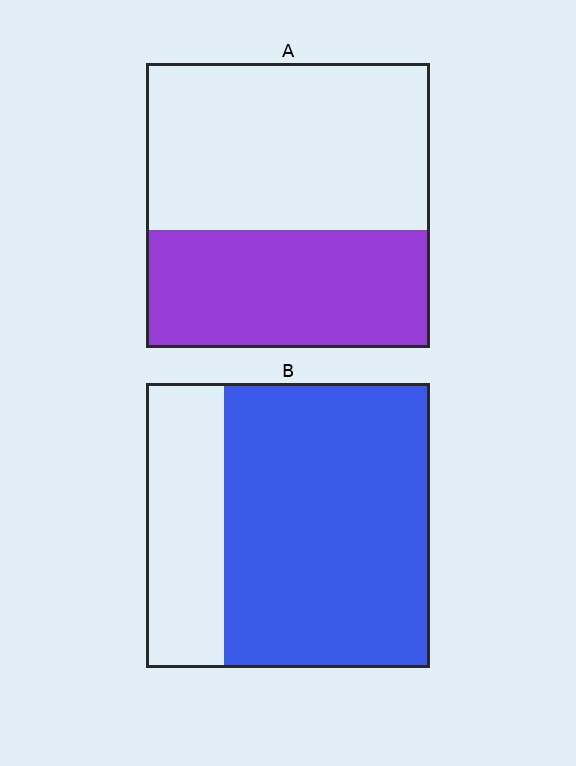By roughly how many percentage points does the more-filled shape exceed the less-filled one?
By roughly 30 percentage points (B over A).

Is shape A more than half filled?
No.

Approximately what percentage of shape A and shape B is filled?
A is approximately 40% and B is approximately 75%.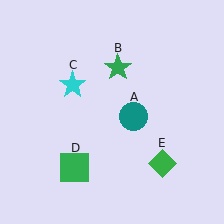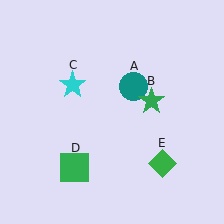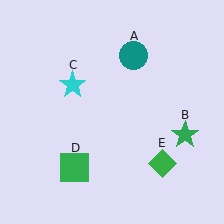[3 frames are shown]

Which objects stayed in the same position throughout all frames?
Cyan star (object C) and green square (object D) and green diamond (object E) remained stationary.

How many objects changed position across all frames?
2 objects changed position: teal circle (object A), green star (object B).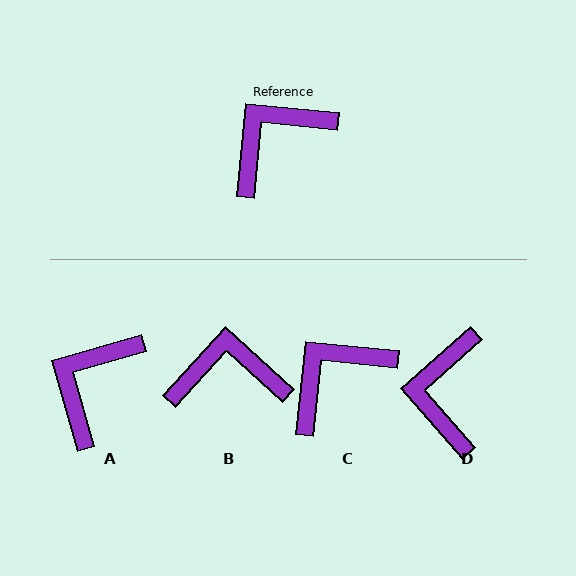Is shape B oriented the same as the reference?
No, it is off by about 37 degrees.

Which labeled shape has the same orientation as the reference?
C.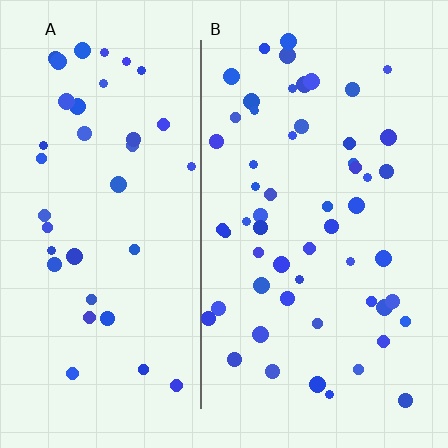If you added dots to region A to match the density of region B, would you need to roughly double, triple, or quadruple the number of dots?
Approximately double.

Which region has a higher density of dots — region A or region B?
B (the right).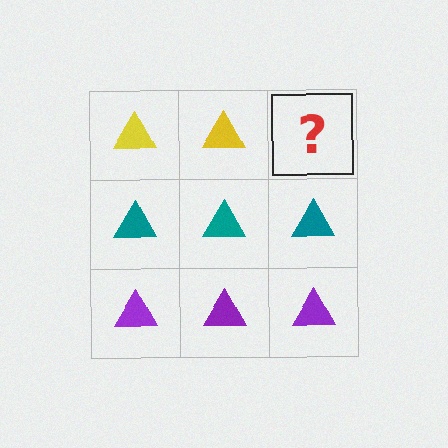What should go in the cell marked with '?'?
The missing cell should contain a yellow triangle.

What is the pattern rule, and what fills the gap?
The rule is that each row has a consistent color. The gap should be filled with a yellow triangle.